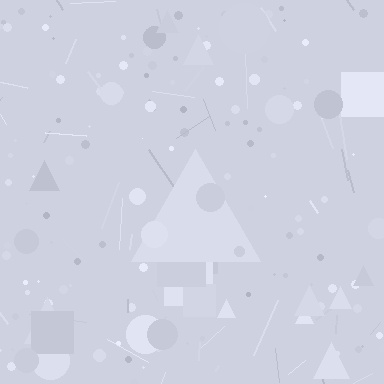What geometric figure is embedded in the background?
A triangle is embedded in the background.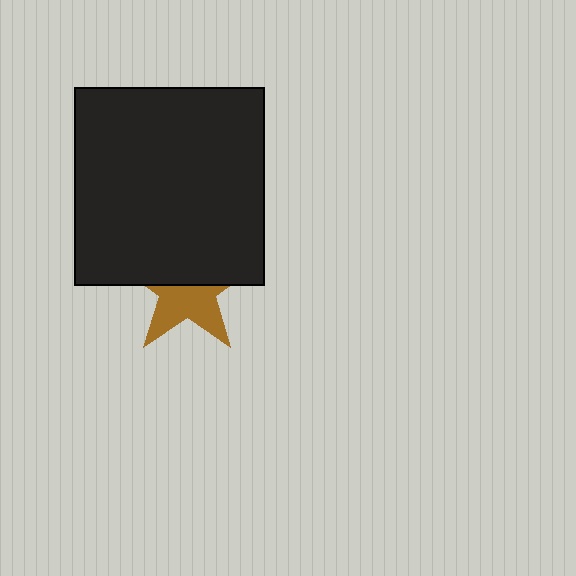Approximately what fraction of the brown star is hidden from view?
Roughly 51% of the brown star is hidden behind the black rectangle.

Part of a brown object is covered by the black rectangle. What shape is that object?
It is a star.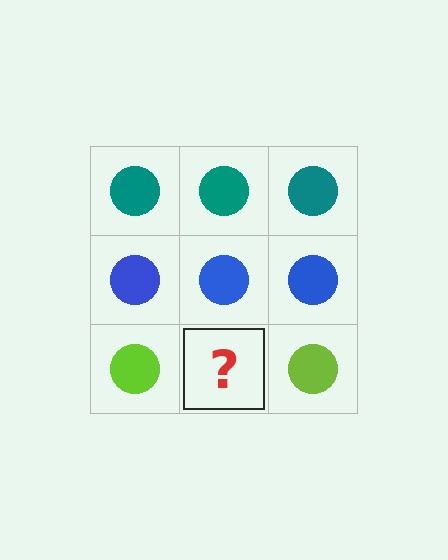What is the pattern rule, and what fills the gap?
The rule is that each row has a consistent color. The gap should be filled with a lime circle.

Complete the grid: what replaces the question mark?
The question mark should be replaced with a lime circle.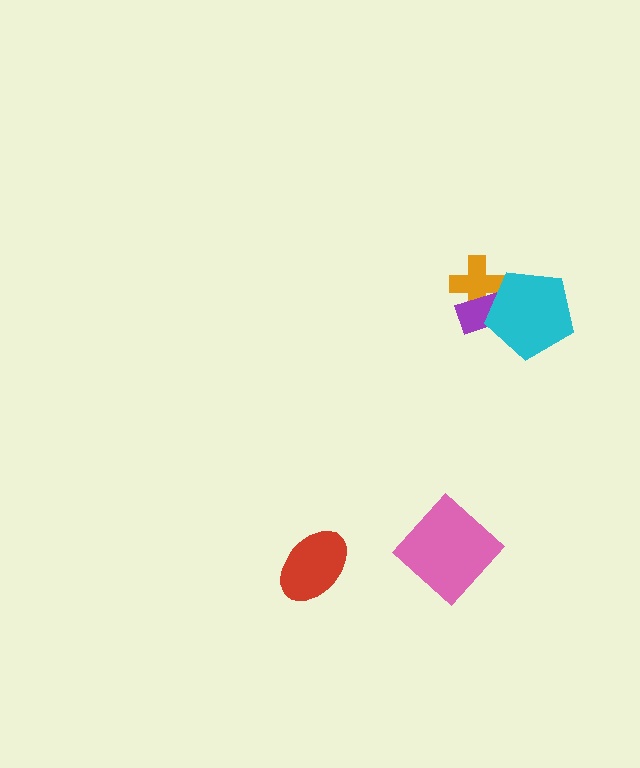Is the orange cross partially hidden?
Yes, it is partially covered by another shape.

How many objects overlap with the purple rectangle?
2 objects overlap with the purple rectangle.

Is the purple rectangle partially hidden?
Yes, it is partially covered by another shape.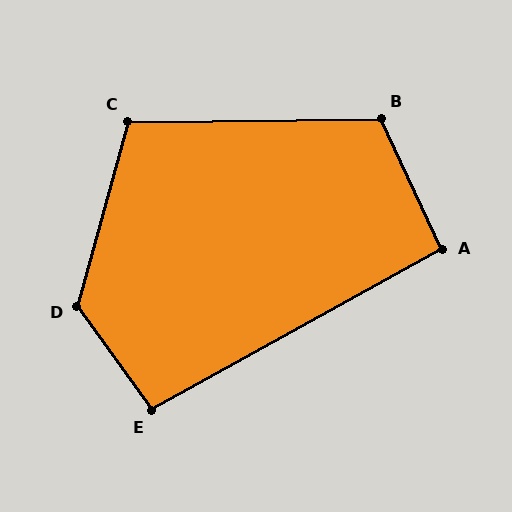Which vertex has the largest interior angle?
D, at approximately 129 degrees.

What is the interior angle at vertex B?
Approximately 114 degrees (obtuse).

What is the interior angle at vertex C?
Approximately 106 degrees (obtuse).